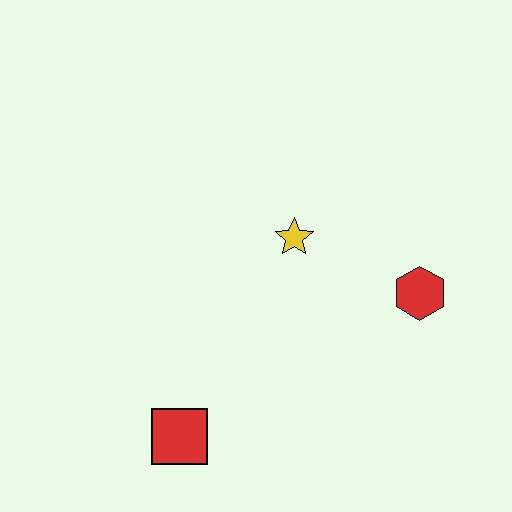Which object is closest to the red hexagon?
The yellow star is closest to the red hexagon.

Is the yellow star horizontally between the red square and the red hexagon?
Yes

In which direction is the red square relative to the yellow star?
The red square is below the yellow star.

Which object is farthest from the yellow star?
The red square is farthest from the yellow star.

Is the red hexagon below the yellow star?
Yes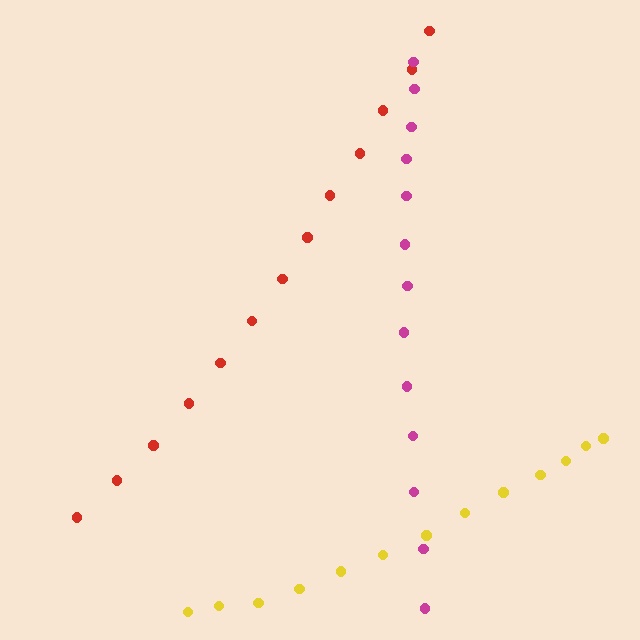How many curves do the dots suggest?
There are 3 distinct paths.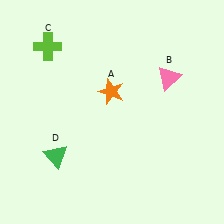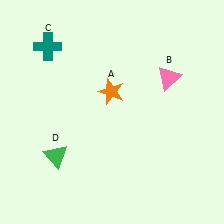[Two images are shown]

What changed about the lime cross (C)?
In Image 1, C is lime. In Image 2, it changed to teal.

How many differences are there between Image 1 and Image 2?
There is 1 difference between the two images.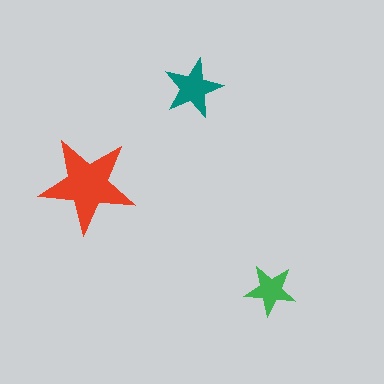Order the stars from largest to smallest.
the red one, the teal one, the green one.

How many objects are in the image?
There are 3 objects in the image.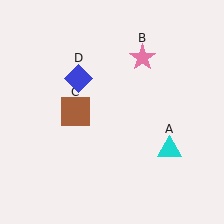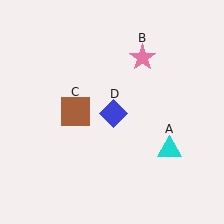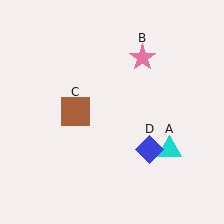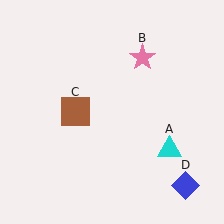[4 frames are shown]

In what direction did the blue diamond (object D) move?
The blue diamond (object D) moved down and to the right.